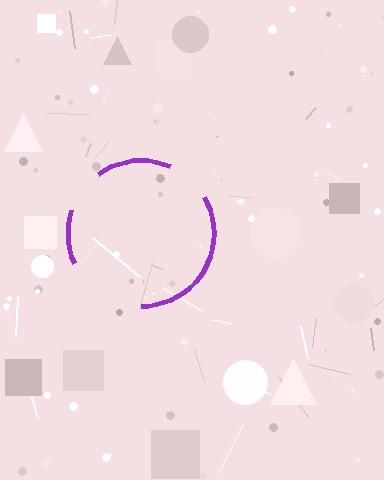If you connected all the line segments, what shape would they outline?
They would outline a circle.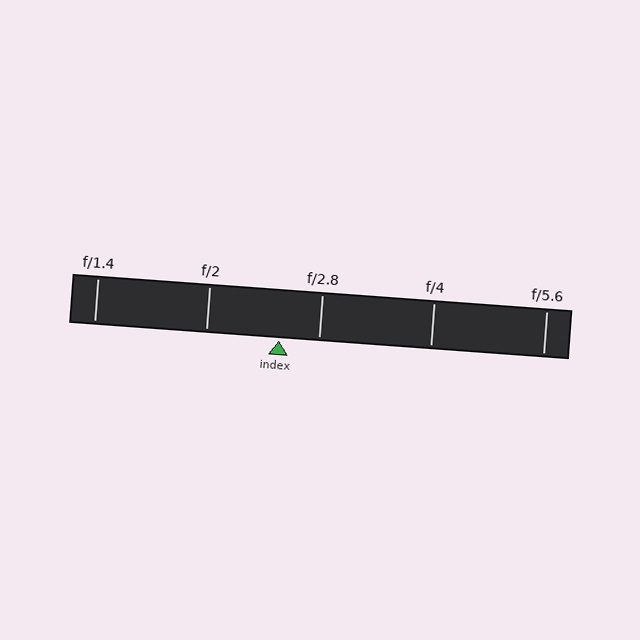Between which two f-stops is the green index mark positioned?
The index mark is between f/2 and f/2.8.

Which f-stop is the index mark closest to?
The index mark is closest to f/2.8.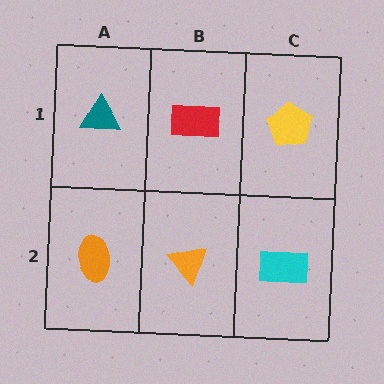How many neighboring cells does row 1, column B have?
3.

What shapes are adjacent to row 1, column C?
A cyan rectangle (row 2, column C), a red rectangle (row 1, column B).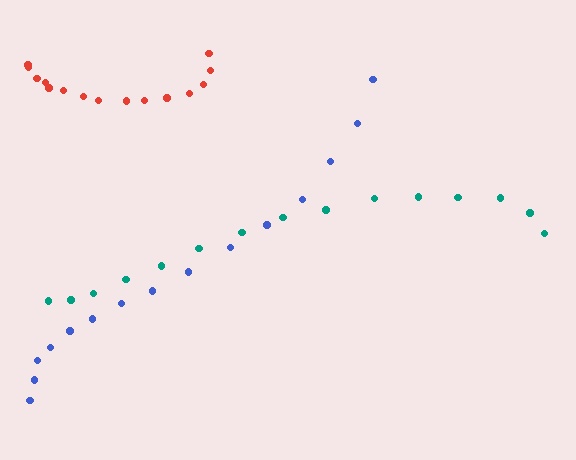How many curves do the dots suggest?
There are 3 distinct paths.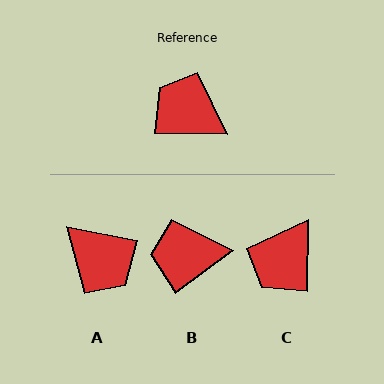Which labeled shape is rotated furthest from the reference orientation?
A, about 170 degrees away.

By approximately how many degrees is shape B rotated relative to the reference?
Approximately 38 degrees counter-clockwise.